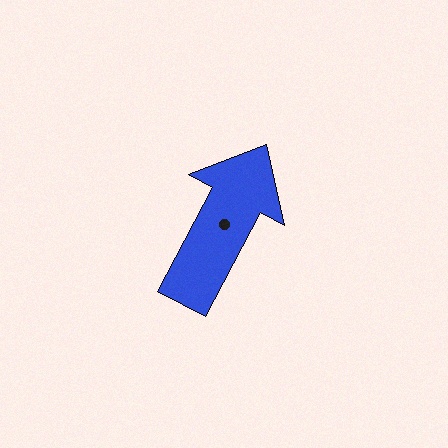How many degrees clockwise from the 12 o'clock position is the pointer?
Approximately 28 degrees.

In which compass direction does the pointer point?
Northeast.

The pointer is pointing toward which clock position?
Roughly 1 o'clock.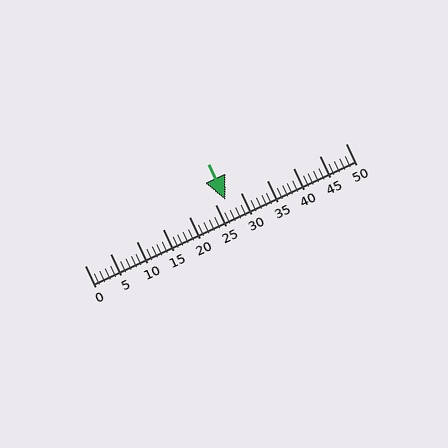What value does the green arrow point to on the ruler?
The green arrow points to approximately 27.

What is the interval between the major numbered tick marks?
The major tick marks are spaced 5 units apart.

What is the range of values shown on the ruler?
The ruler shows values from 0 to 50.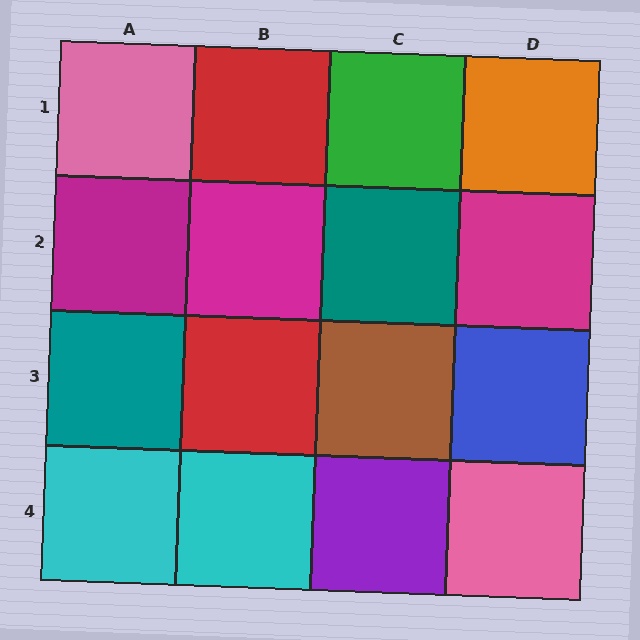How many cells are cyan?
2 cells are cyan.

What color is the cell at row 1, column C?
Green.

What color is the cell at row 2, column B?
Magenta.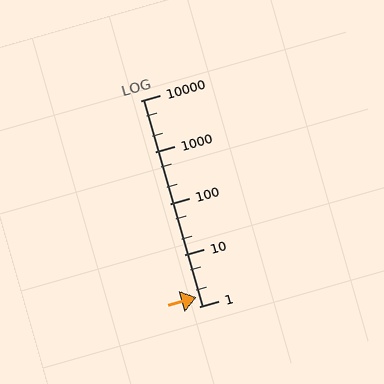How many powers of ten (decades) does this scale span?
The scale spans 4 decades, from 1 to 10000.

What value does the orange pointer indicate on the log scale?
The pointer indicates approximately 1.5.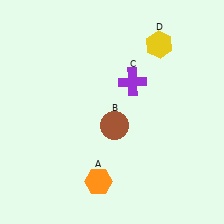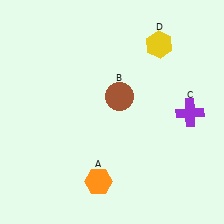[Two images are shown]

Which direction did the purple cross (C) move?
The purple cross (C) moved right.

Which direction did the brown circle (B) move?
The brown circle (B) moved up.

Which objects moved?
The objects that moved are: the brown circle (B), the purple cross (C).